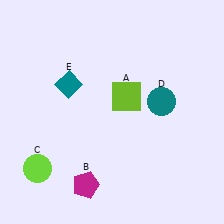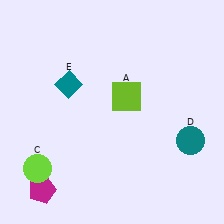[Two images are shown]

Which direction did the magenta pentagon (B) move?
The magenta pentagon (B) moved left.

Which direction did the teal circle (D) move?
The teal circle (D) moved down.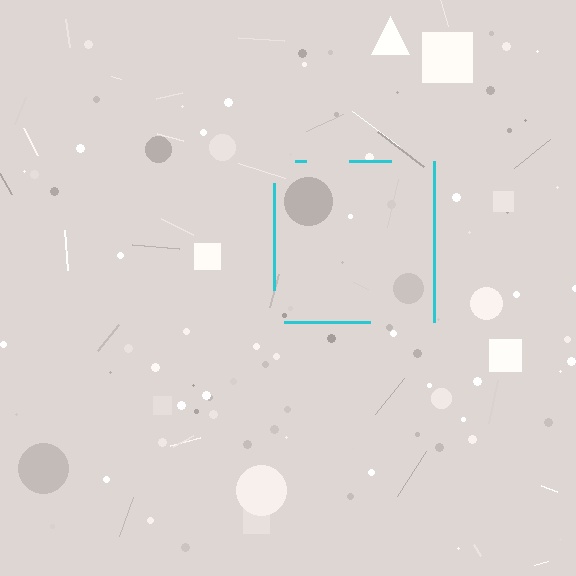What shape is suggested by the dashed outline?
The dashed outline suggests a square.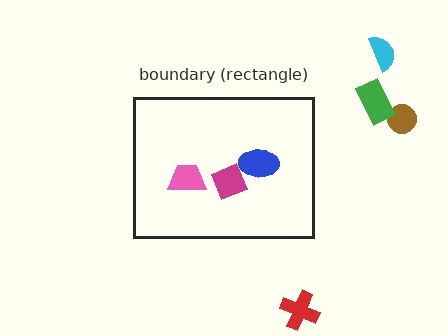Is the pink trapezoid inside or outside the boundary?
Inside.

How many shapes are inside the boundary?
3 inside, 4 outside.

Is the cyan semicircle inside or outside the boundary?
Outside.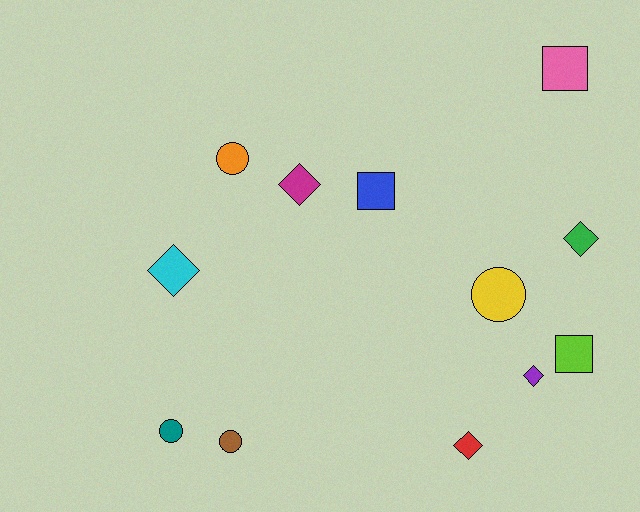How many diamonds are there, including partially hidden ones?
There are 5 diamonds.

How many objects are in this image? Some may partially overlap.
There are 12 objects.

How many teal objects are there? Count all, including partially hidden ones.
There is 1 teal object.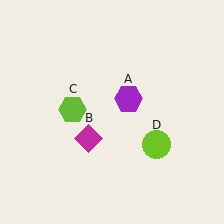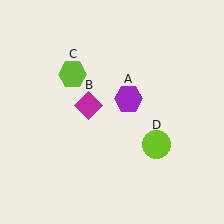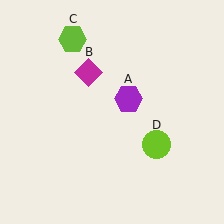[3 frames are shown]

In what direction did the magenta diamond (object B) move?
The magenta diamond (object B) moved up.